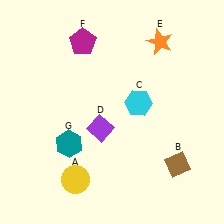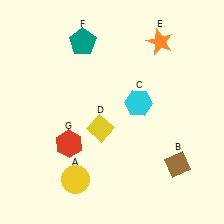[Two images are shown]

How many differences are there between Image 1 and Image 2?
There are 3 differences between the two images.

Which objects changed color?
D changed from purple to yellow. F changed from magenta to teal. G changed from teal to red.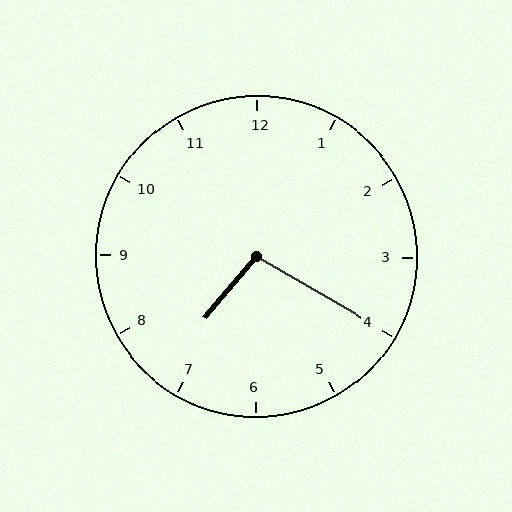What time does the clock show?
7:20.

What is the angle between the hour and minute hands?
Approximately 100 degrees.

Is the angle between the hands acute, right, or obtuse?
It is obtuse.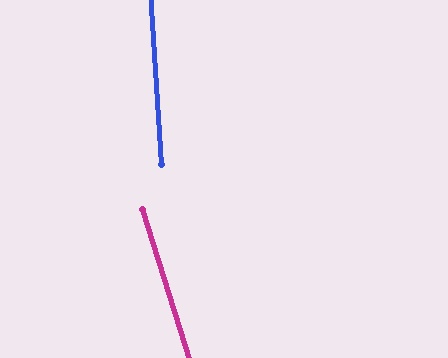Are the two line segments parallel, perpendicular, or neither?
Neither parallel nor perpendicular — they differ by about 14°.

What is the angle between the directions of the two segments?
Approximately 14 degrees.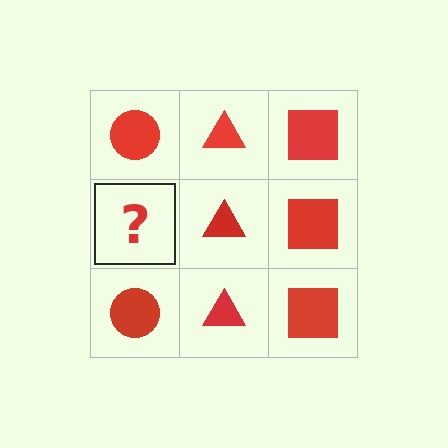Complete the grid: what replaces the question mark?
The question mark should be replaced with a red circle.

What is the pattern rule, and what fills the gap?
The rule is that each column has a consistent shape. The gap should be filled with a red circle.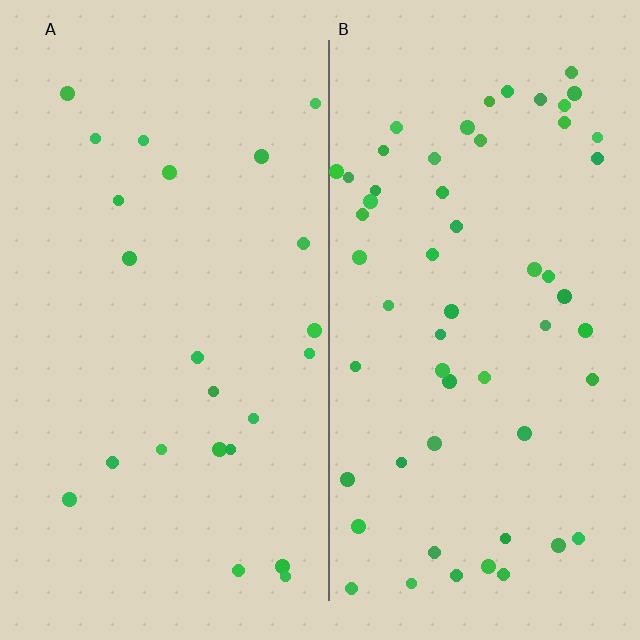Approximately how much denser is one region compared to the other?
Approximately 2.4× — region B over region A.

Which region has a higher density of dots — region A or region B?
B (the right).